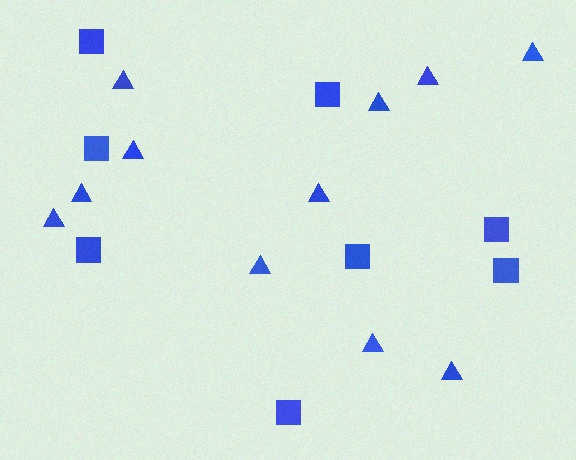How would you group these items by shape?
There are 2 groups: one group of triangles (11) and one group of squares (8).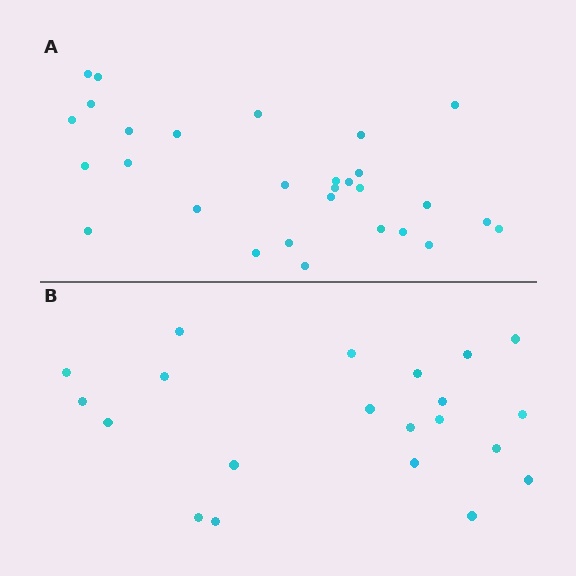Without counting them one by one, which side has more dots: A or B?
Region A (the top region) has more dots.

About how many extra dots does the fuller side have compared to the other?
Region A has roughly 8 or so more dots than region B.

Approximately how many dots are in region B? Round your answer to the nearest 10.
About 20 dots. (The exact count is 21, which rounds to 20.)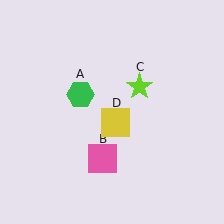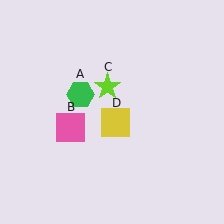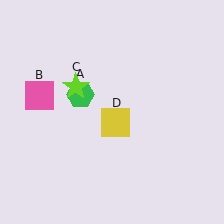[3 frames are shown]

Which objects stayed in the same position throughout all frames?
Green hexagon (object A) and yellow square (object D) remained stationary.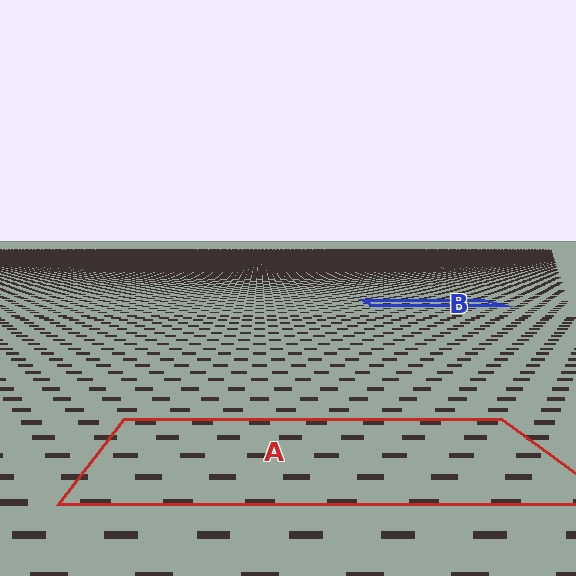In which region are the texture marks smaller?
The texture marks are smaller in region B, because it is farther away.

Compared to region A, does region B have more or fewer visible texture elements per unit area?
Region B has more texture elements per unit area — they are packed more densely because it is farther away.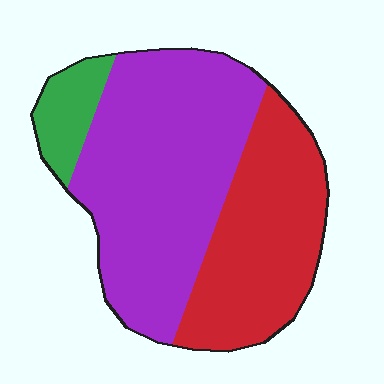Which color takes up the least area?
Green, at roughly 10%.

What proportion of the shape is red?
Red covers roughly 35% of the shape.